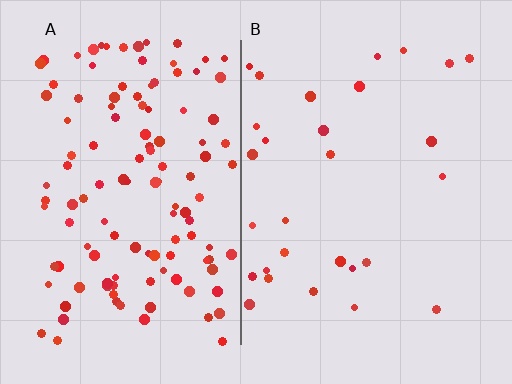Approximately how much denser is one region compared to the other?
Approximately 4.3× — region A over region B.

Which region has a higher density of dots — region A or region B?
A (the left).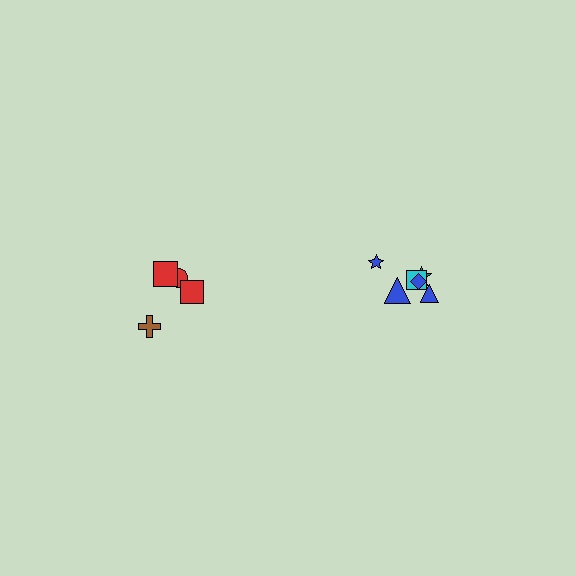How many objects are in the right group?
There are 6 objects.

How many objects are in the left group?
There are 4 objects.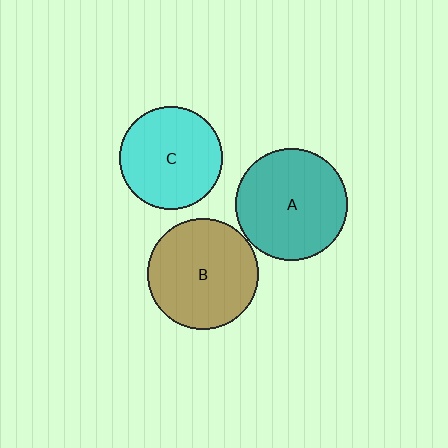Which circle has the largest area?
Circle A (teal).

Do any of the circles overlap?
No, none of the circles overlap.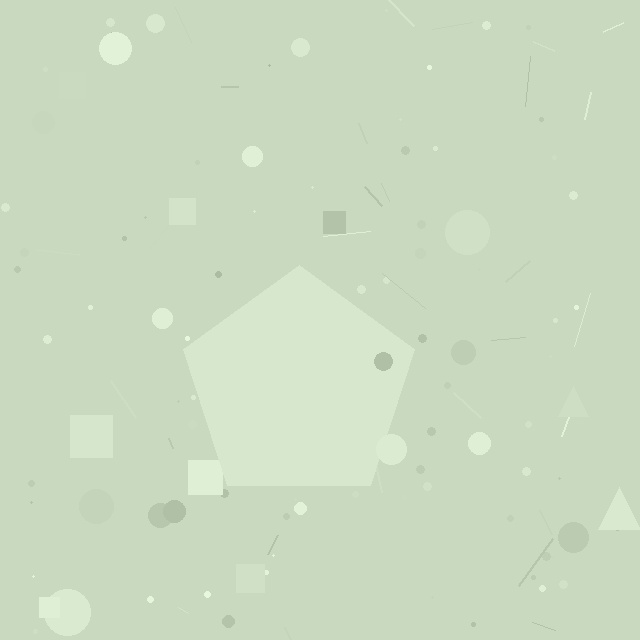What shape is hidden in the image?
A pentagon is hidden in the image.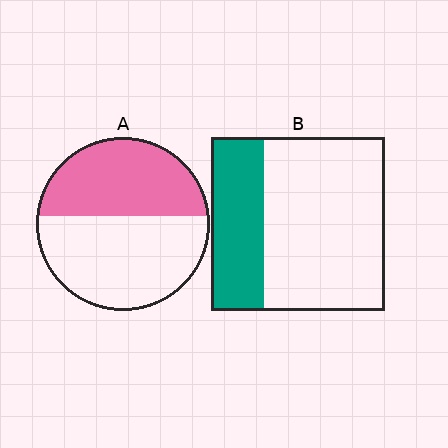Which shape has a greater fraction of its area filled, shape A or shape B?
Shape A.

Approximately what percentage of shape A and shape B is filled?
A is approximately 45% and B is approximately 30%.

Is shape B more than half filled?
No.